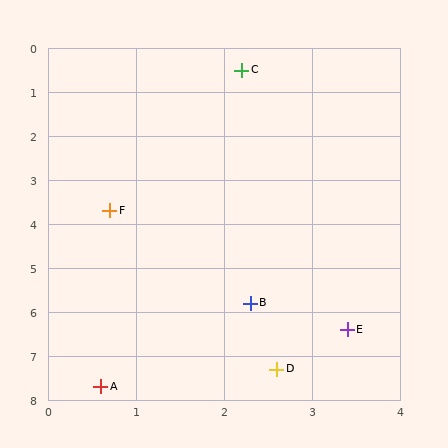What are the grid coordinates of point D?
Point D is at approximately (2.6, 7.3).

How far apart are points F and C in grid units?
Points F and C are about 3.5 grid units apart.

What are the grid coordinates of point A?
Point A is at approximately (0.6, 7.7).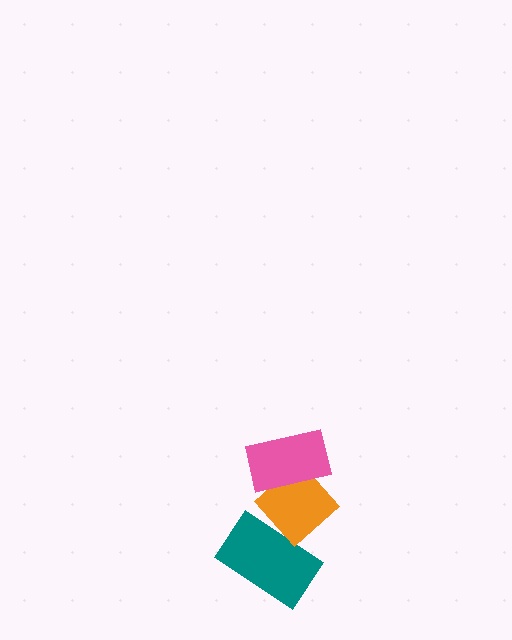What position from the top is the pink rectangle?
The pink rectangle is 1st from the top.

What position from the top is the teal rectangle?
The teal rectangle is 3rd from the top.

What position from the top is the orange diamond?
The orange diamond is 2nd from the top.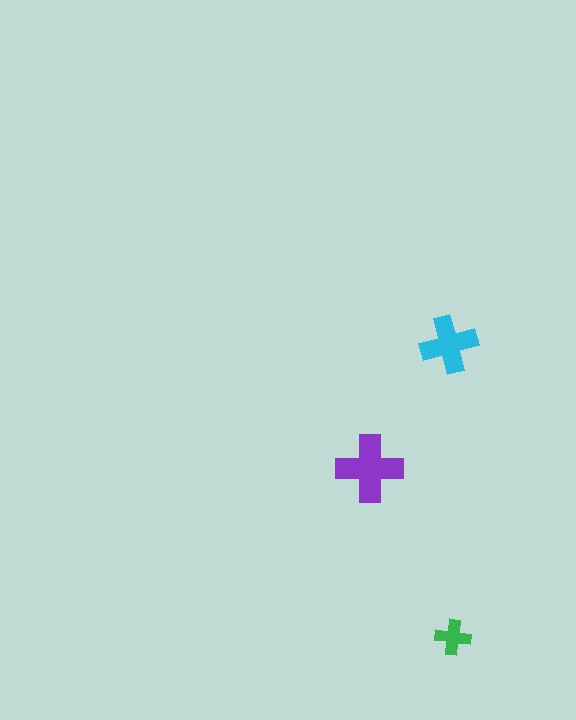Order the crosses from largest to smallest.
the purple one, the cyan one, the green one.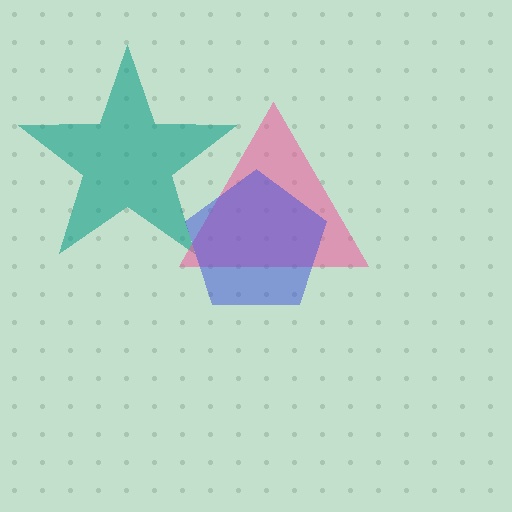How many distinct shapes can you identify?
There are 3 distinct shapes: a teal star, a pink triangle, a blue pentagon.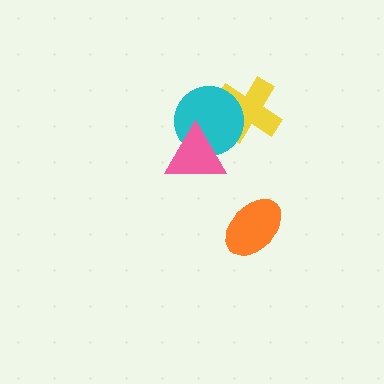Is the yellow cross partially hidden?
Yes, it is partially covered by another shape.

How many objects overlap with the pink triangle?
1 object overlaps with the pink triangle.